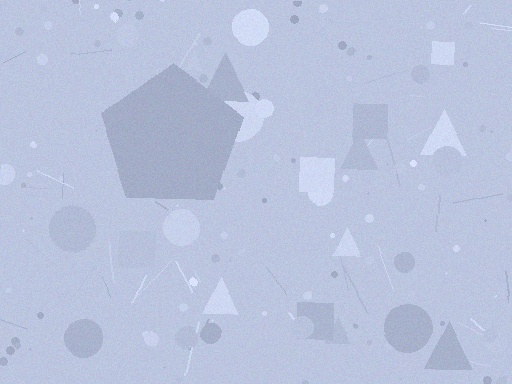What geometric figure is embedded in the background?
A pentagon is embedded in the background.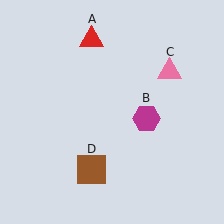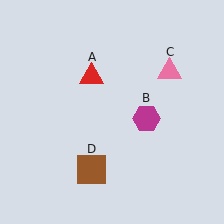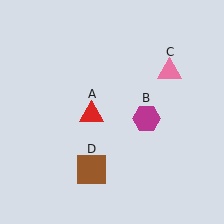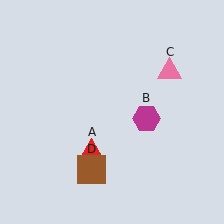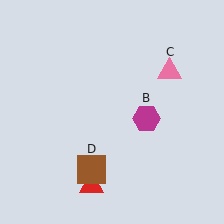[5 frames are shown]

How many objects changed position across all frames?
1 object changed position: red triangle (object A).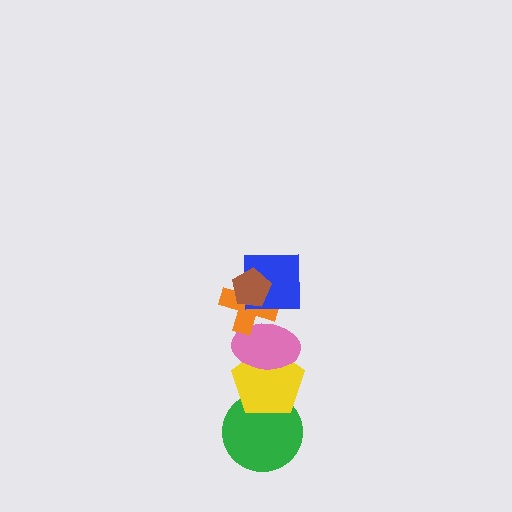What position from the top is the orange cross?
The orange cross is 3rd from the top.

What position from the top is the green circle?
The green circle is 6th from the top.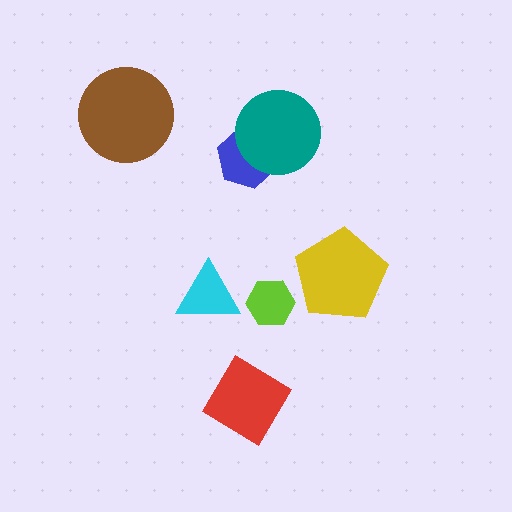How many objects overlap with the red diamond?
0 objects overlap with the red diamond.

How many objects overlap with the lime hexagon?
0 objects overlap with the lime hexagon.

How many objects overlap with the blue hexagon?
1 object overlaps with the blue hexagon.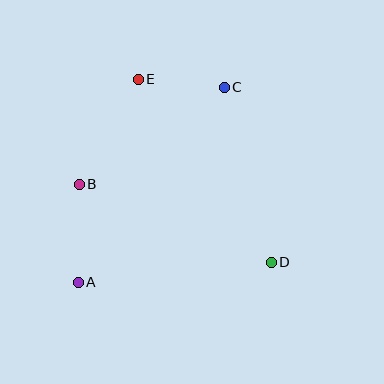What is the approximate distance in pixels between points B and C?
The distance between B and C is approximately 174 pixels.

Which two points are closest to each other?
Points C and E are closest to each other.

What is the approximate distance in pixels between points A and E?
The distance between A and E is approximately 212 pixels.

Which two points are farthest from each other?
Points A and C are farthest from each other.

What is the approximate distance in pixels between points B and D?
The distance between B and D is approximately 207 pixels.